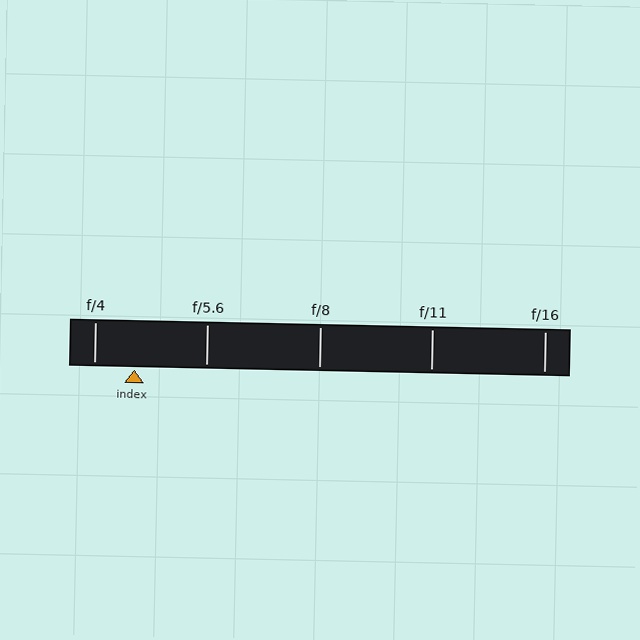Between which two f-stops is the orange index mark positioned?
The index mark is between f/4 and f/5.6.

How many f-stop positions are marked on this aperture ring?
There are 5 f-stop positions marked.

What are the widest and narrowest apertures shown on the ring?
The widest aperture shown is f/4 and the narrowest is f/16.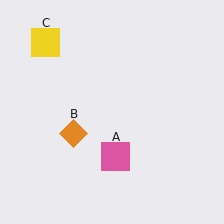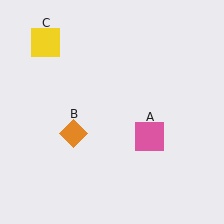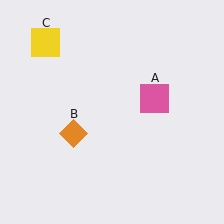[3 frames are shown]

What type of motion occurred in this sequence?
The pink square (object A) rotated counterclockwise around the center of the scene.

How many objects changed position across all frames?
1 object changed position: pink square (object A).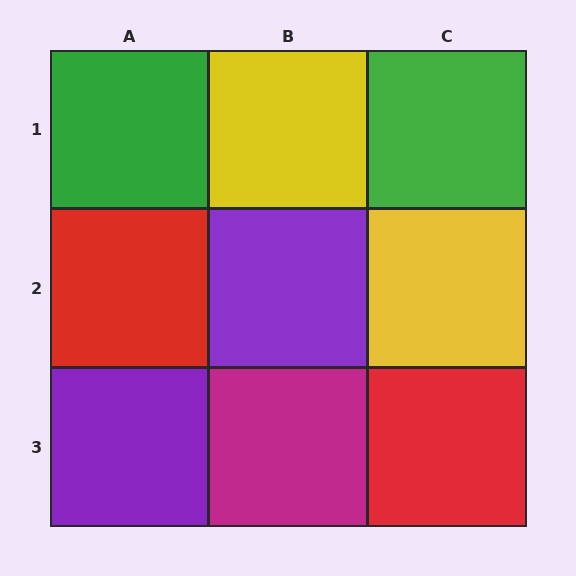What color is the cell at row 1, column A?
Green.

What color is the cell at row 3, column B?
Magenta.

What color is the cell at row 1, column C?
Green.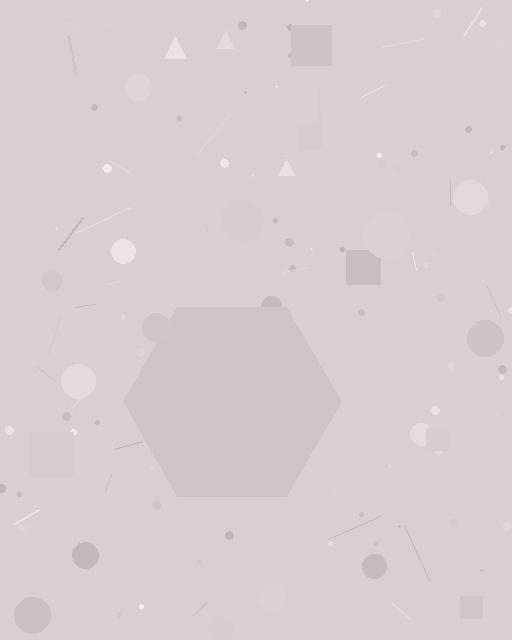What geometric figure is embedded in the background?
A hexagon is embedded in the background.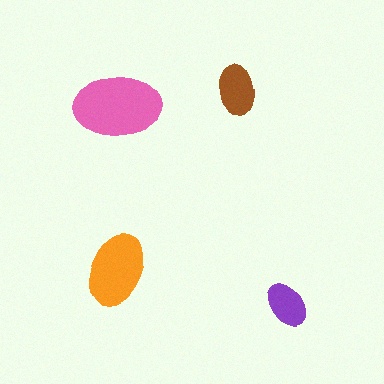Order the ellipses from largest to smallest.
the pink one, the orange one, the brown one, the purple one.